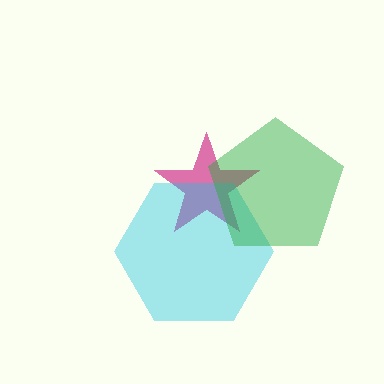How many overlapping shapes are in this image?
There are 3 overlapping shapes in the image.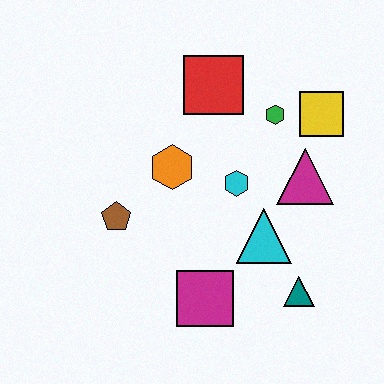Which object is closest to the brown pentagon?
The orange hexagon is closest to the brown pentagon.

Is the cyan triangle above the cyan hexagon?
No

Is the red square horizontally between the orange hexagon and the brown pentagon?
No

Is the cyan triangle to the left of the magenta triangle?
Yes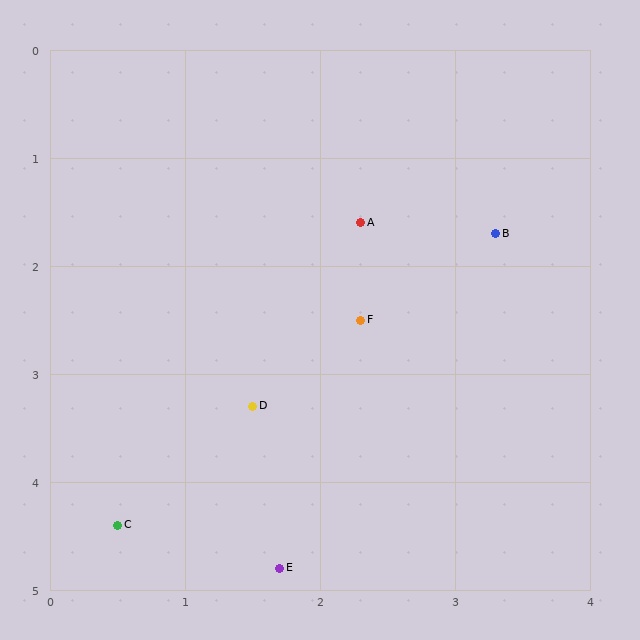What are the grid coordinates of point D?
Point D is at approximately (1.5, 3.3).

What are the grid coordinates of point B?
Point B is at approximately (3.3, 1.7).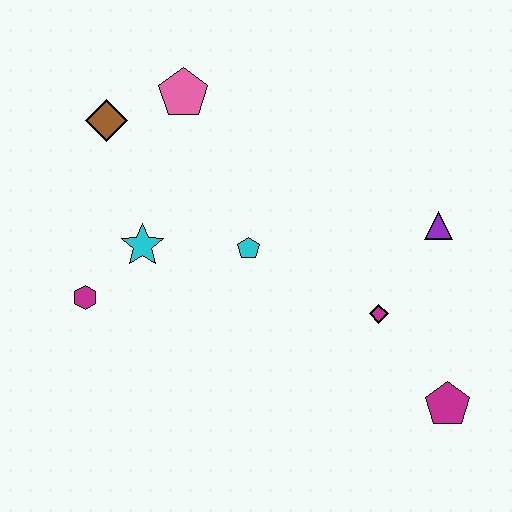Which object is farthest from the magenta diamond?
The brown diamond is farthest from the magenta diamond.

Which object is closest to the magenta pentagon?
The magenta diamond is closest to the magenta pentagon.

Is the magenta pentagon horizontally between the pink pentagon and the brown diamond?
No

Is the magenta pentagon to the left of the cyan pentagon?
No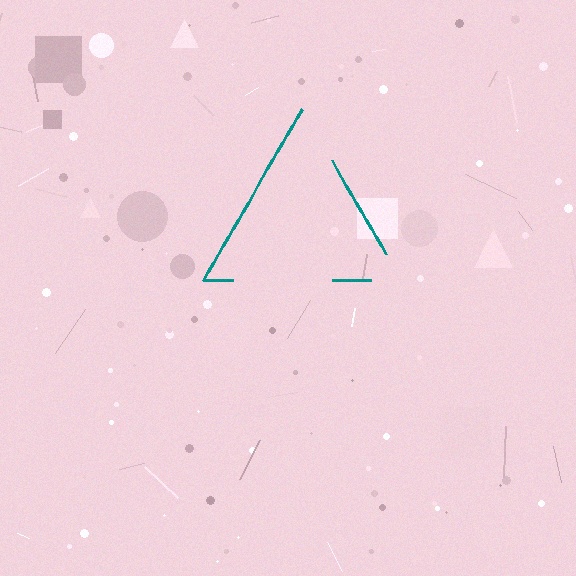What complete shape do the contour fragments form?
The contour fragments form a triangle.